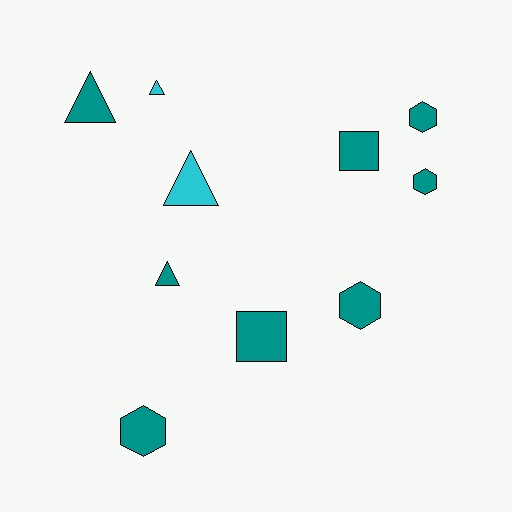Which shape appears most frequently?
Triangle, with 4 objects.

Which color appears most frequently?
Teal, with 8 objects.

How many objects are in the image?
There are 10 objects.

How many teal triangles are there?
There are 2 teal triangles.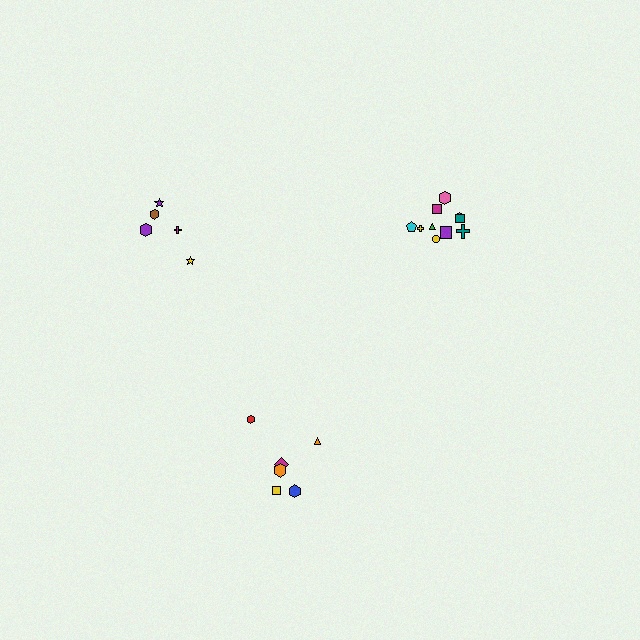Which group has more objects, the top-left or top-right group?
The top-right group.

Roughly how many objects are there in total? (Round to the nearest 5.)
Roughly 20 objects in total.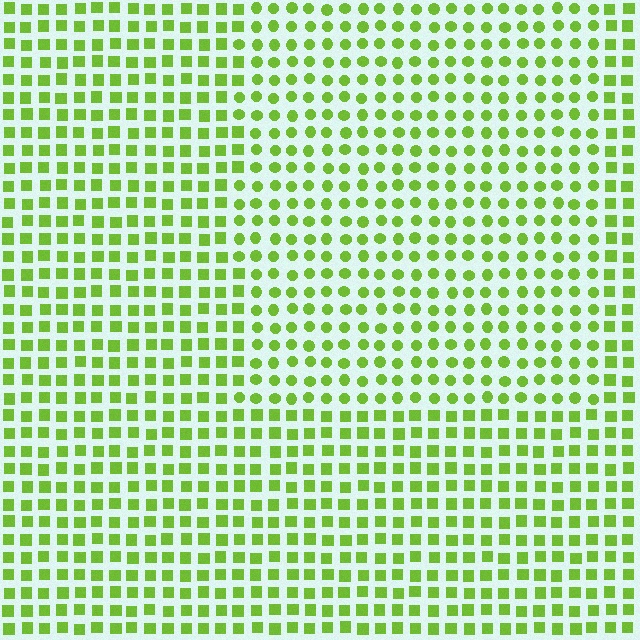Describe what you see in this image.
The image is filled with small lime elements arranged in a uniform grid. A rectangle-shaped region contains circles, while the surrounding area contains squares. The boundary is defined purely by the change in element shape.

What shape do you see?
I see a rectangle.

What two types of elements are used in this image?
The image uses circles inside the rectangle region and squares outside it.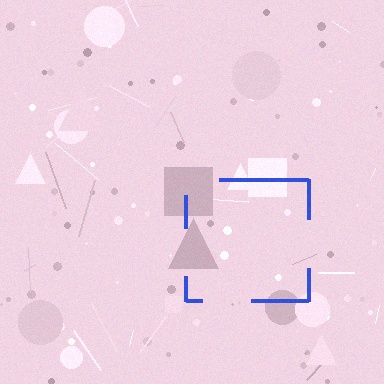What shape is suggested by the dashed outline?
The dashed outline suggests a square.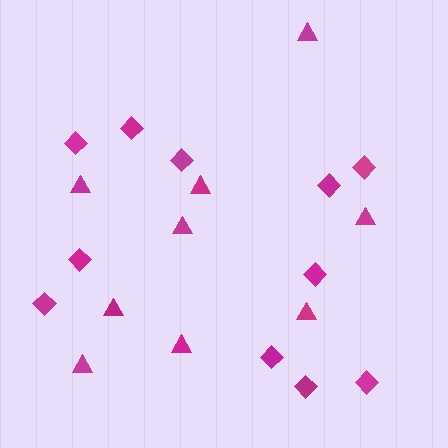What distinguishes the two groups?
There are 2 groups: one group of diamonds (11) and one group of triangles (9).